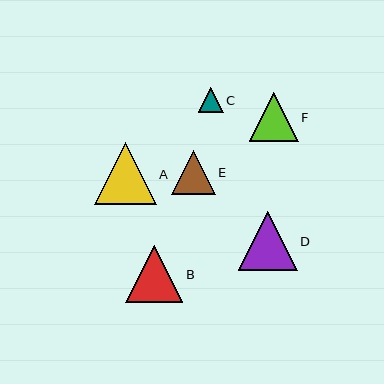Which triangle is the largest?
Triangle A is the largest with a size of approximately 62 pixels.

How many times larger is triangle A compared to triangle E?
Triangle A is approximately 1.4 times the size of triangle E.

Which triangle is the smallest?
Triangle C is the smallest with a size of approximately 25 pixels.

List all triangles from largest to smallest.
From largest to smallest: A, D, B, F, E, C.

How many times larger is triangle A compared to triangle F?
Triangle A is approximately 1.3 times the size of triangle F.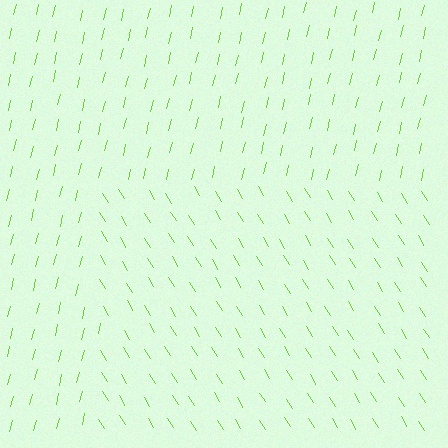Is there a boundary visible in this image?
Yes, there is a texture boundary formed by a change in line orientation.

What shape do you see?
I see a rectangle.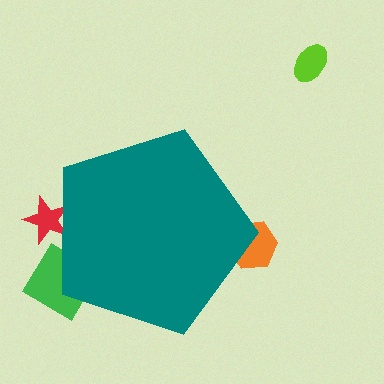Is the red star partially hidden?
Yes, the red star is partially hidden behind the teal pentagon.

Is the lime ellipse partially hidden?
No, the lime ellipse is fully visible.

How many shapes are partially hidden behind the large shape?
3 shapes are partially hidden.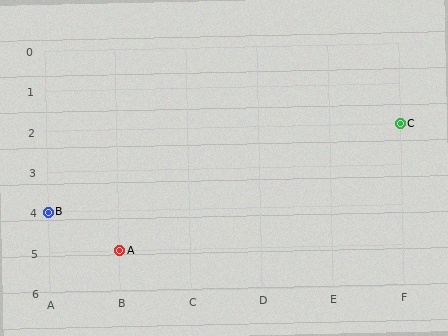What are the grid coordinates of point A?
Point A is at grid coordinates (B, 5).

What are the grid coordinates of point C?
Point C is at grid coordinates (F, 2).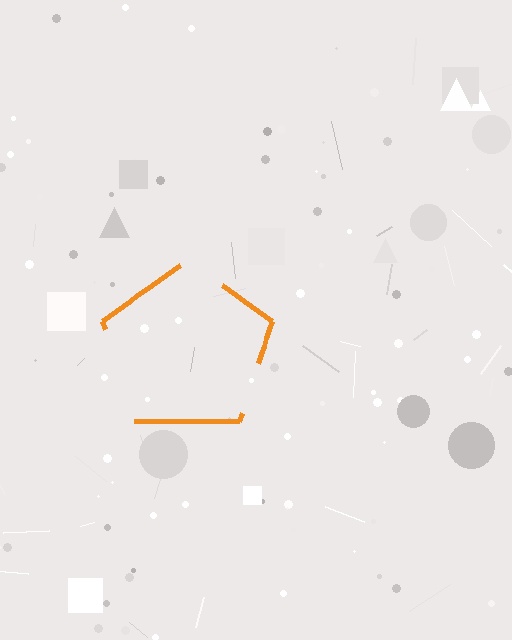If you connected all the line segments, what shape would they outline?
They would outline a pentagon.